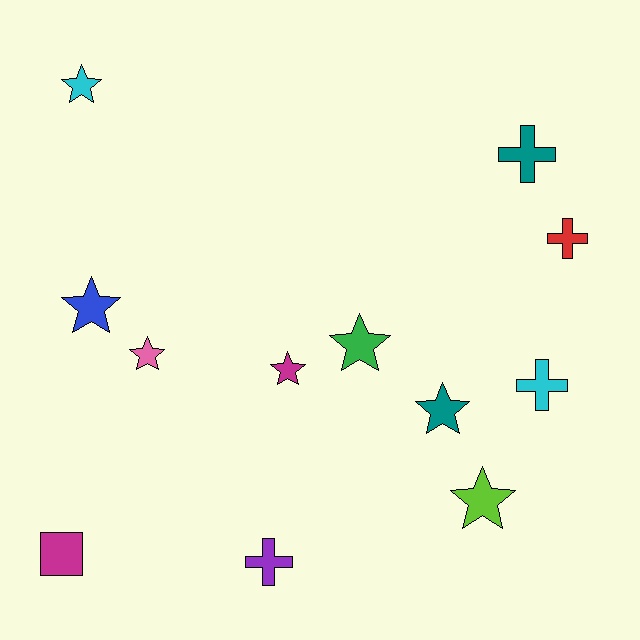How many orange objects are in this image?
There are no orange objects.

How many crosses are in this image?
There are 4 crosses.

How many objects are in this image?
There are 12 objects.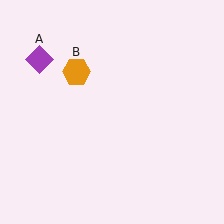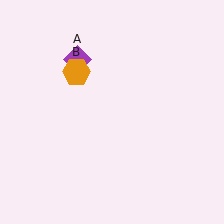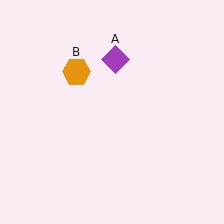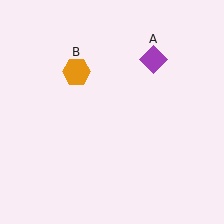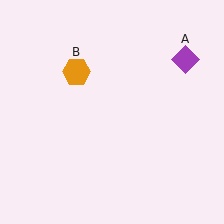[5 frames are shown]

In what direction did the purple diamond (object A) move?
The purple diamond (object A) moved right.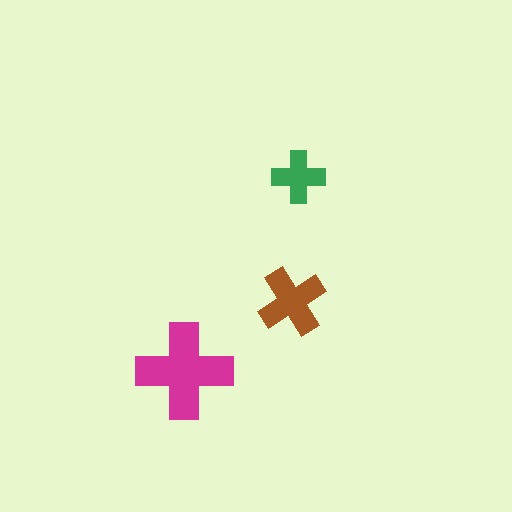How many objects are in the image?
There are 3 objects in the image.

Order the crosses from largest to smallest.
the magenta one, the brown one, the green one.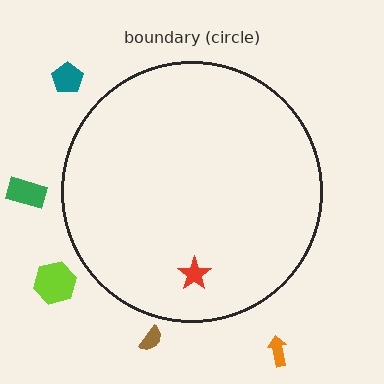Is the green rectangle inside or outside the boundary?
Outside.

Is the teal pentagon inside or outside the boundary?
Outside.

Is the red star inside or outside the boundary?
Inside.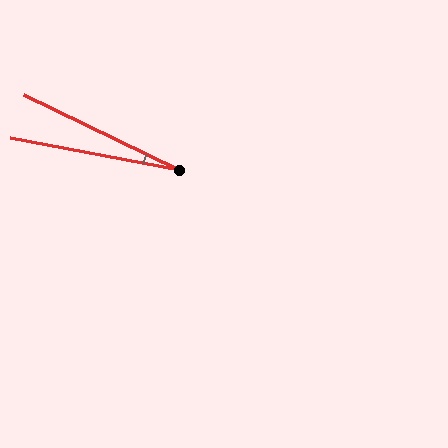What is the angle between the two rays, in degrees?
Approximately 15 degrees.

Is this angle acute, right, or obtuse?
It is acute.